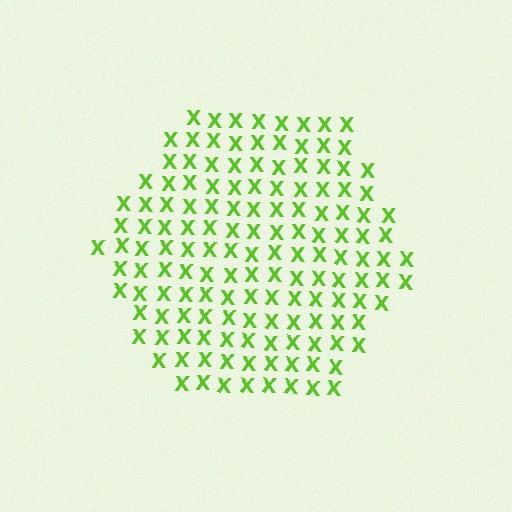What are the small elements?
The small elements are letter X's.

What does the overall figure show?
The overall figure shows a hexagon.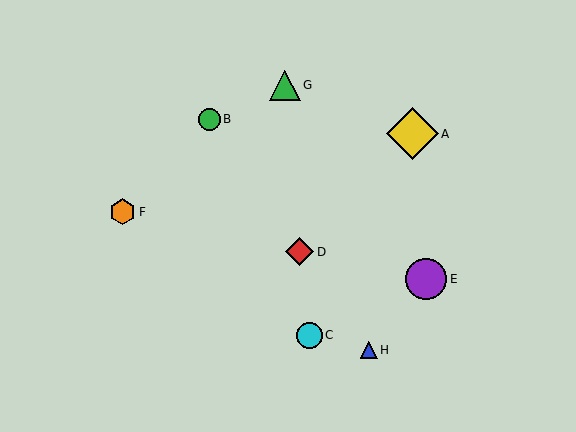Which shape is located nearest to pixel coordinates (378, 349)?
The blue triangle (labeled H) at (369, 350) is nearest to that location.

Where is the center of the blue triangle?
The center of the blue triangle is at (369, 350).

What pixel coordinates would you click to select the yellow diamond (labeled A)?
Click at (413, 134) to select the yellow diamond A.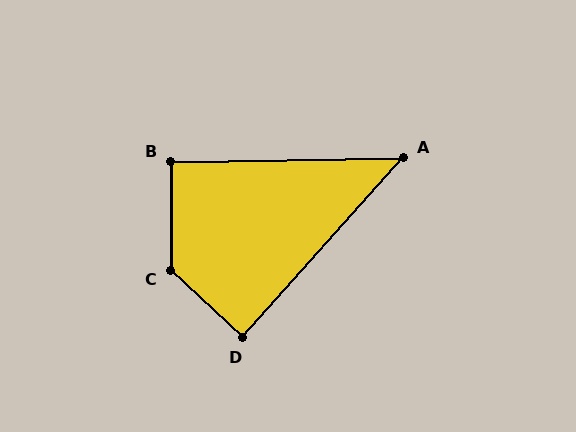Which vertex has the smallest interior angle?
A, at approximately 47 degrees.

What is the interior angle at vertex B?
Approximately 91 degrees (approximately right).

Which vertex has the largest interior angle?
C, at approximately 133 degrees.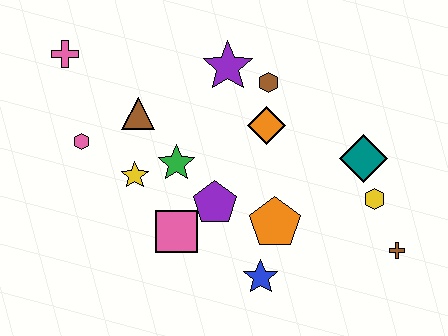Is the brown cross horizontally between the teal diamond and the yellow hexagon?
No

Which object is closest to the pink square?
The purple pentagon is closest to the pink square.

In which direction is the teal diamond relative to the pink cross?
The teal diamond is to the right of the pink cross.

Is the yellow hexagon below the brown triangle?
Yes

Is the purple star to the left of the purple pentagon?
No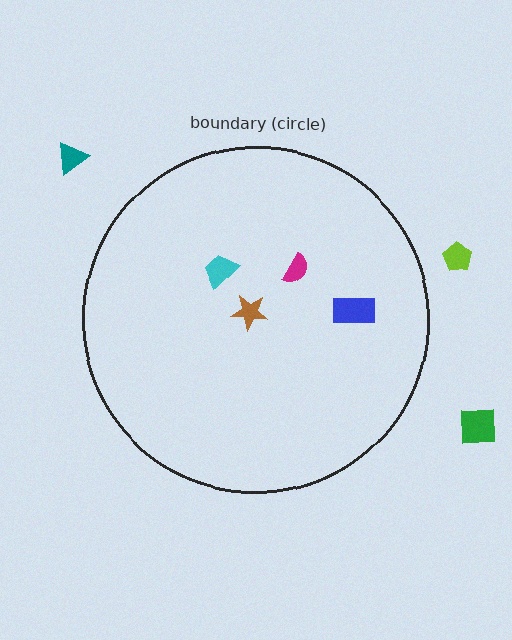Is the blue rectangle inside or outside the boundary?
Inside.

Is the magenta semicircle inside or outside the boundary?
Inside.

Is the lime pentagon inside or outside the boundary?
Outside.